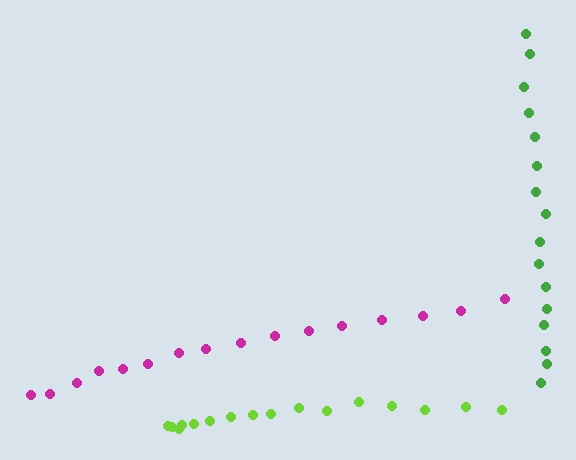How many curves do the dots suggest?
There are 3 distinct paths.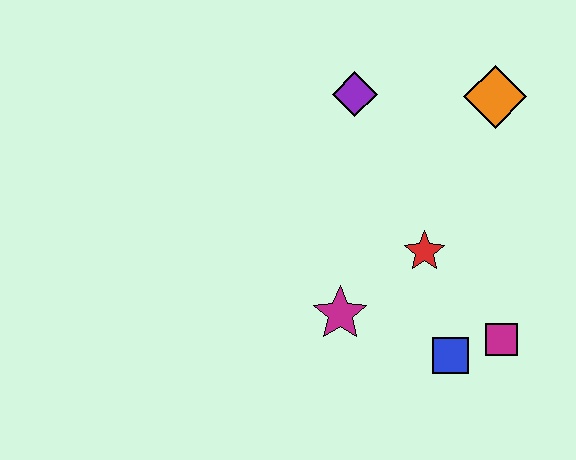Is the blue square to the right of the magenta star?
Yes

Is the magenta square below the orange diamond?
Yes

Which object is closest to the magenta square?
The blue square is closest to the magenta square.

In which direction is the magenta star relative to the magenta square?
The magenta star is to the left of the magenta square.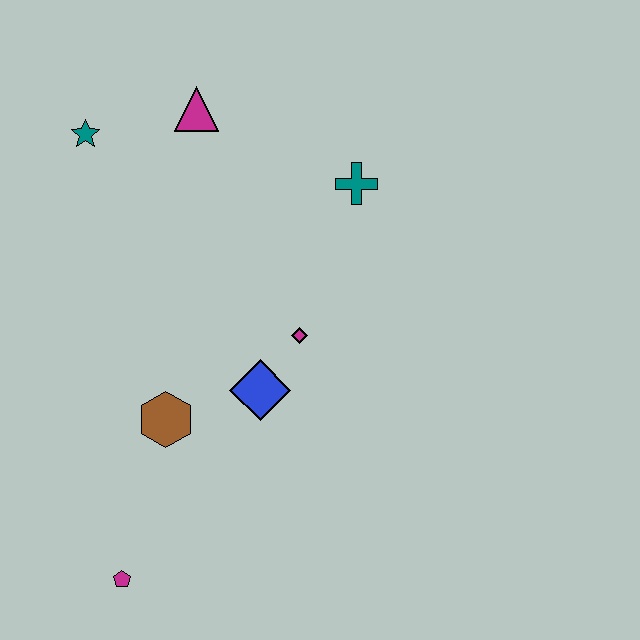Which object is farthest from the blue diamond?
The teal star is farthest from the blue diamond.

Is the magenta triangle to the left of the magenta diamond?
Yes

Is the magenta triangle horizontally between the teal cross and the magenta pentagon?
Yes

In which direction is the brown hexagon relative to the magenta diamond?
The brown hexagon is to the left of the magenta diamond.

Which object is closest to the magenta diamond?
The blue diamond is closest to the magenta diamond.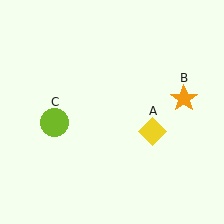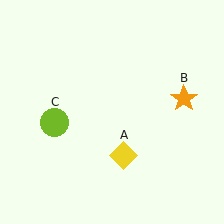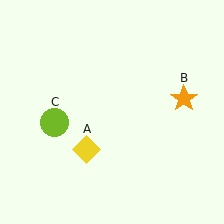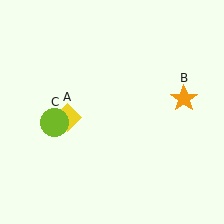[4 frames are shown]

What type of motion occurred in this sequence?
The yellow diamond (object A) rotated clockwise around the center of the scene.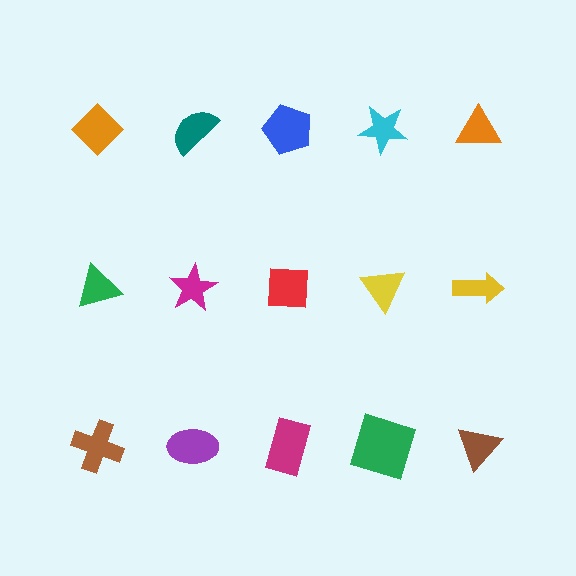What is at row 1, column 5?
An orange triangle.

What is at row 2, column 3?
A red square.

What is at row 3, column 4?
A green square.